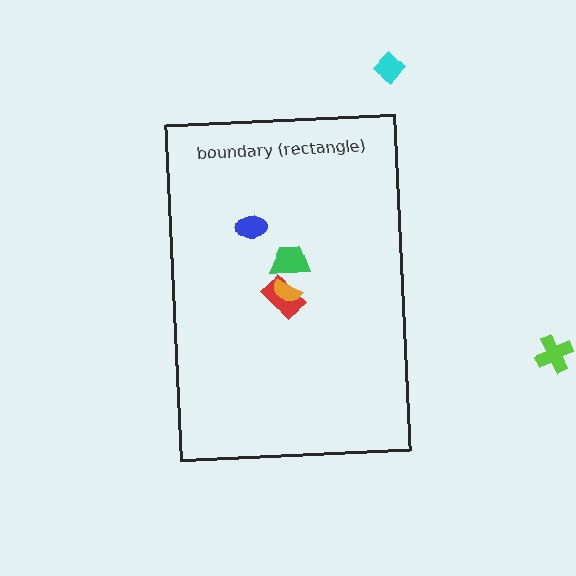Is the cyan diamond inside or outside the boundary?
Outside.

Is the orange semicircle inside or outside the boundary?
Inside.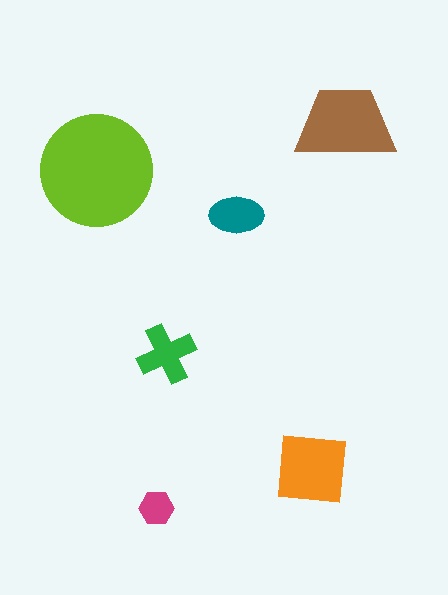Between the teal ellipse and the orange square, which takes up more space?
The orange square.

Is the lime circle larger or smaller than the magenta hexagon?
Larger.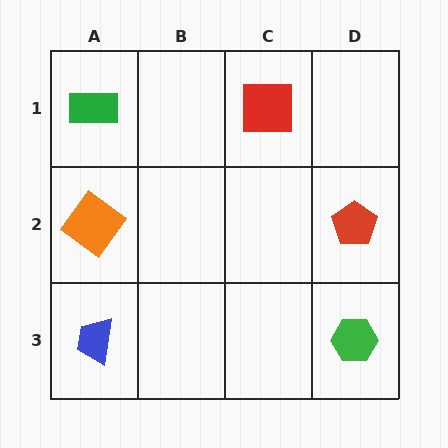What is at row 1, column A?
A green rectangle.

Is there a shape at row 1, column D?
No, that cell is empty.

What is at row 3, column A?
A blue trapezoid.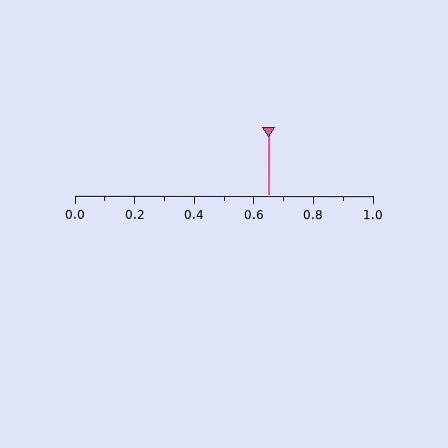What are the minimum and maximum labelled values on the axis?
The axis runs from 0.0 to 1.0.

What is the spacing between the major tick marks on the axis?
The major ticks are spaced 0.2 apart.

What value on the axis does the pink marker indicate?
The marker indicates approximately 0.65.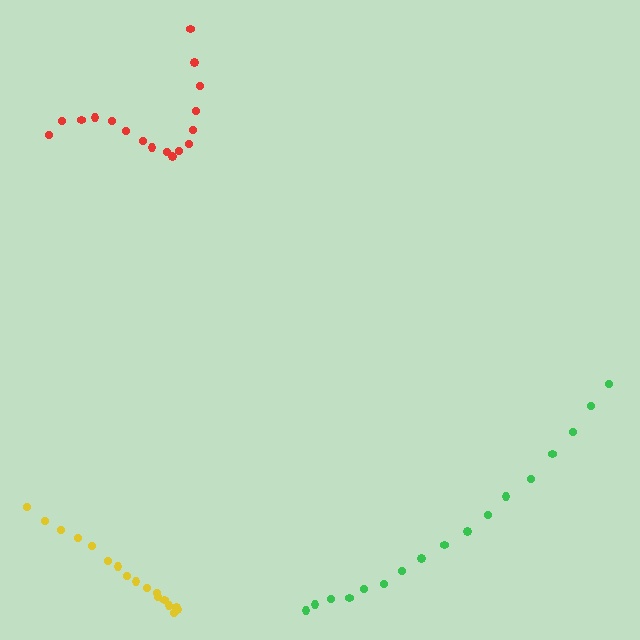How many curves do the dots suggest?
There are 3 distinct paths.